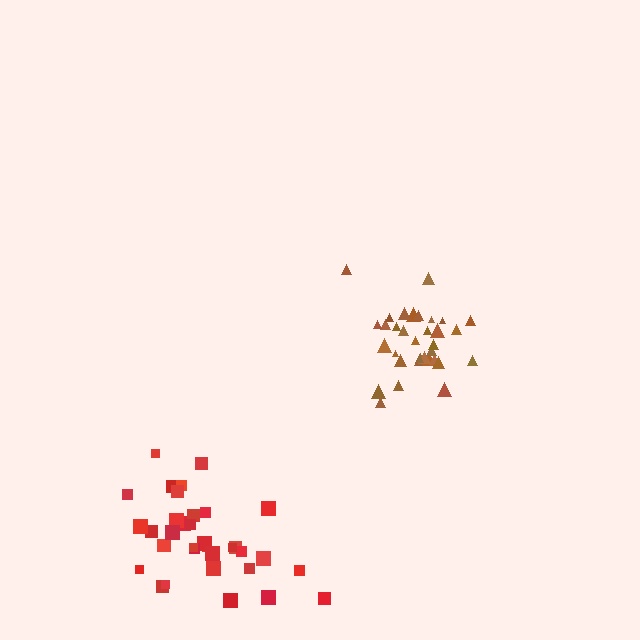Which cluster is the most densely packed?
Brown.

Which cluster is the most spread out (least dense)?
Red.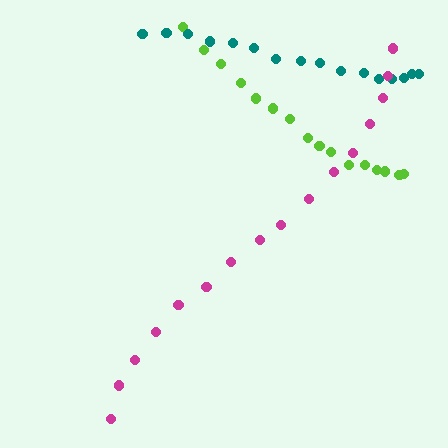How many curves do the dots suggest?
There are 3 distinct paths.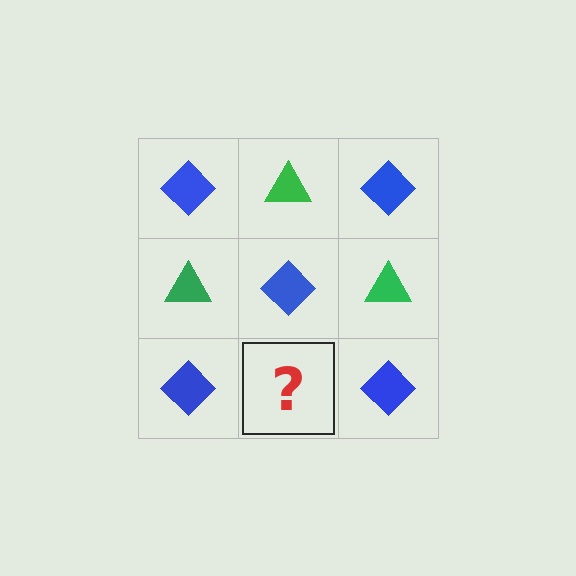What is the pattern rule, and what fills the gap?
The rule is that it alternates blue diamond and green triangle in a checkerboard pattern. The gap should be filled with a green triangle.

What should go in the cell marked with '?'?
The missing cell should contain a green triangle.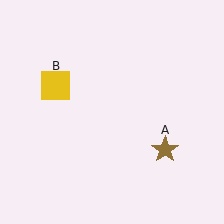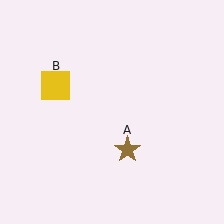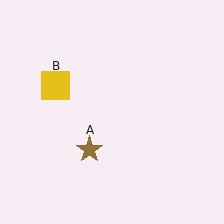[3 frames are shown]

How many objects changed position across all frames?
1 object changed position: brown star (object A).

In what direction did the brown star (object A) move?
The brown star (object A) moved left.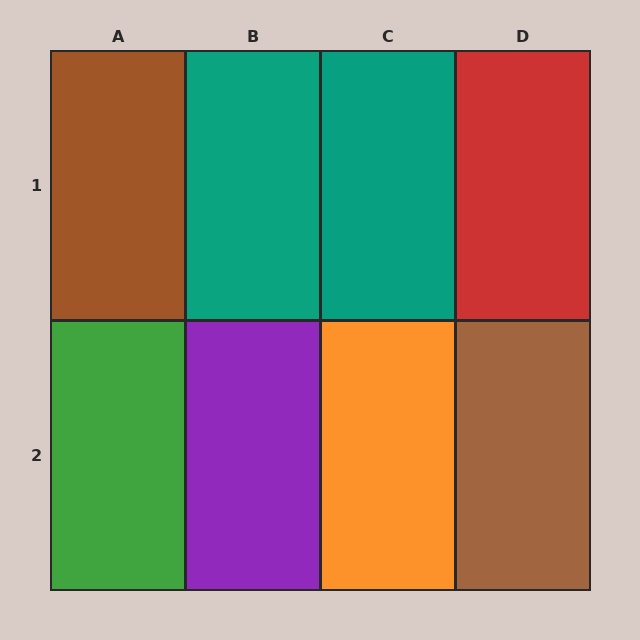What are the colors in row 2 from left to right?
Green, purple, orange, brown.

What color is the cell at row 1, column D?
Red.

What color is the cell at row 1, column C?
Teal.